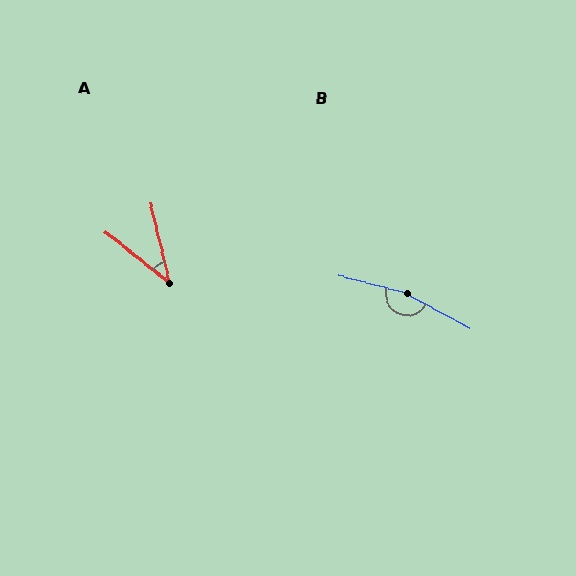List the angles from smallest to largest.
A (38°), B (165°).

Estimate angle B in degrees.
Approximately 165 degrees.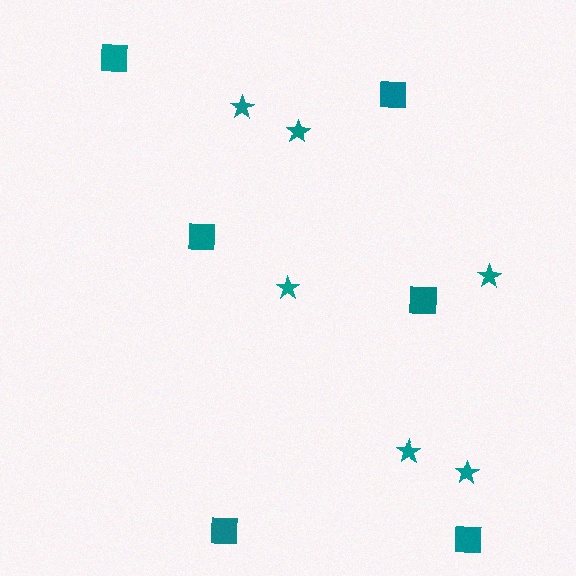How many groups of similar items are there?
There are 2 groups: one group of squares (6) and one group of stars (6).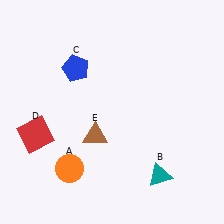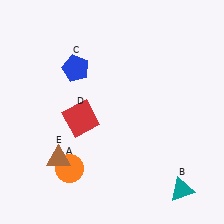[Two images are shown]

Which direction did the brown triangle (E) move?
The brown triangle (E) moved left.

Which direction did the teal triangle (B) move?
The teal triangle (B) moved right.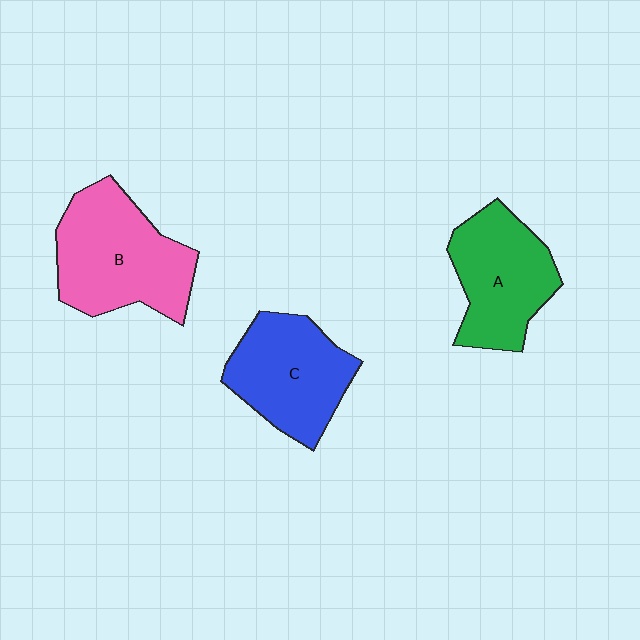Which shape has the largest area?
Shape B (pink).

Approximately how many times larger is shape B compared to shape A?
Approximately 1.2 times.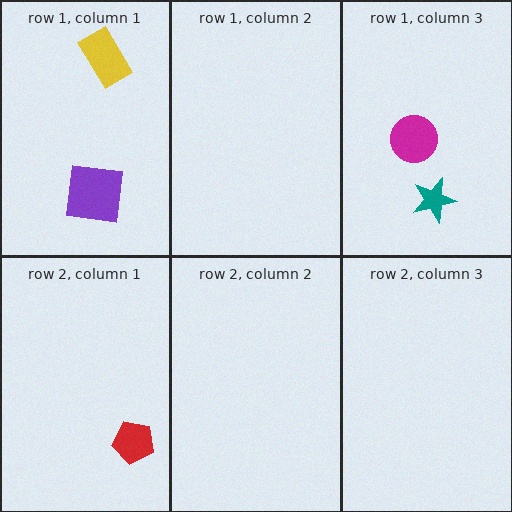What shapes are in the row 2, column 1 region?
The red pentagon.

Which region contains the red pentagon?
The row 2, column 1 region.